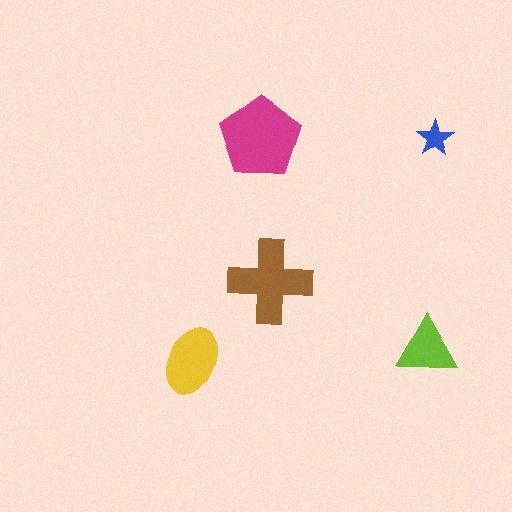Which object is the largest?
The magenta pentagon.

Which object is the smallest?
The blue star.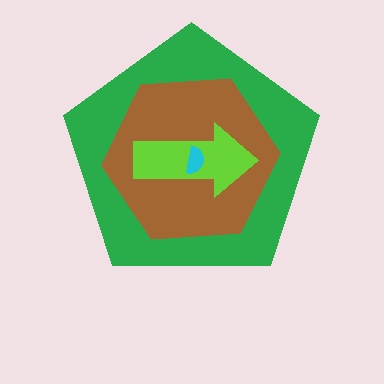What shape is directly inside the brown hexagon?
The lime arrow.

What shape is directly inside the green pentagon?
The brown hexagon.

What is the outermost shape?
The green pentagon.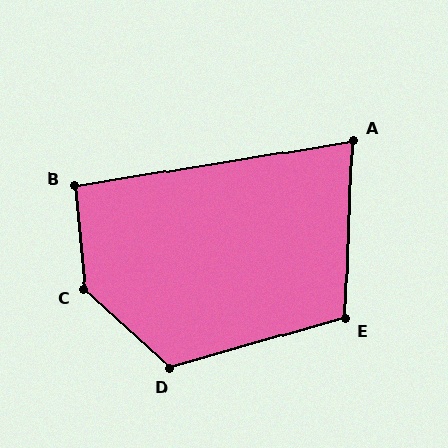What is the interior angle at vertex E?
Approximately 108 degrees (obtuse).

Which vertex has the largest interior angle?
C, at approximately 138 degrees.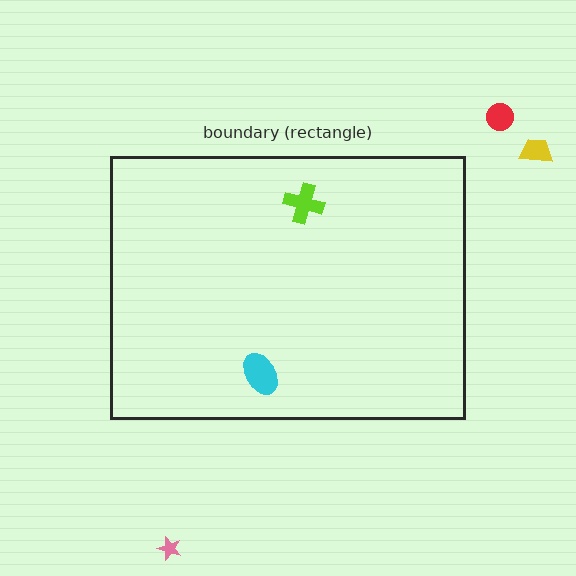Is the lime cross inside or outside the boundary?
Inside.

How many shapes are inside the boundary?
2 inside, 3 outside.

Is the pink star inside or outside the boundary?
Outside.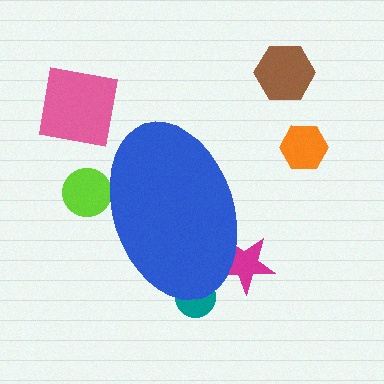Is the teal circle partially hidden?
Yes, the teal circle is partially hidden behind the blue ellipse.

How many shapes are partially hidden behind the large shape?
3 shapes are partially hidden.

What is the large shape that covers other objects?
A blue ellipse.